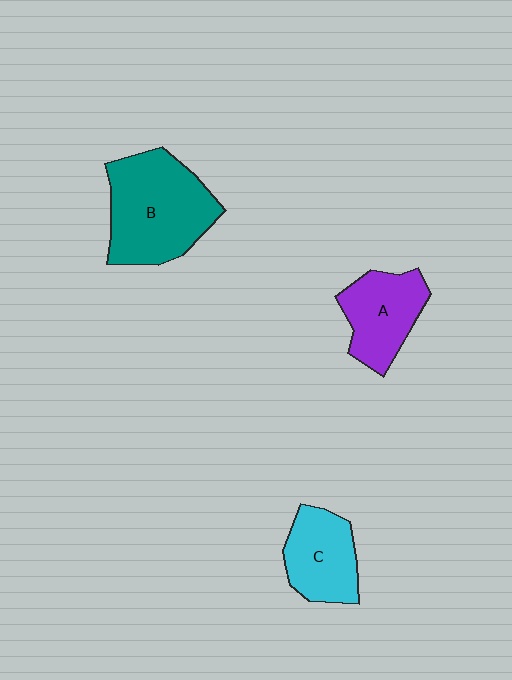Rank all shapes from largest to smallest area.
From largest to smallest: B (teal), A (purple), C (cyan).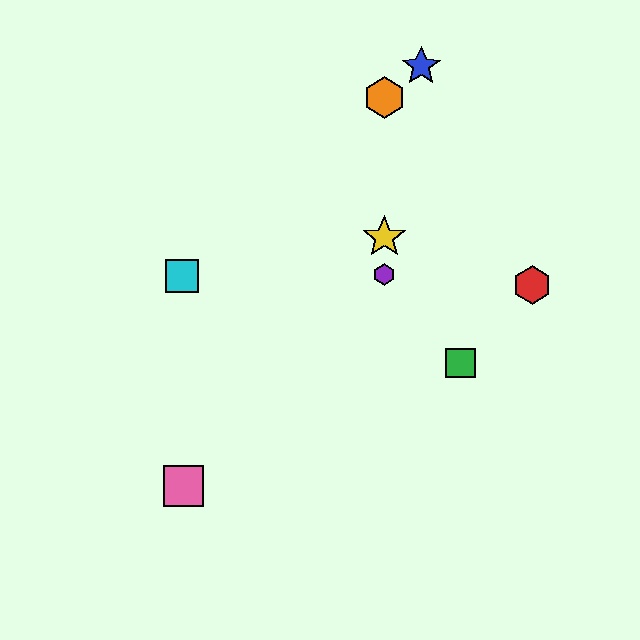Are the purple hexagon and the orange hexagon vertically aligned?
Yes, both are at x≈384.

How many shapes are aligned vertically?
3 shapes (the yellow star, the purple hexagon, the orange hexagon) are aligned vertically.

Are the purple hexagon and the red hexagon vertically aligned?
No, the purple hexagon is at x≈384 and the red hexagon is at x≈532.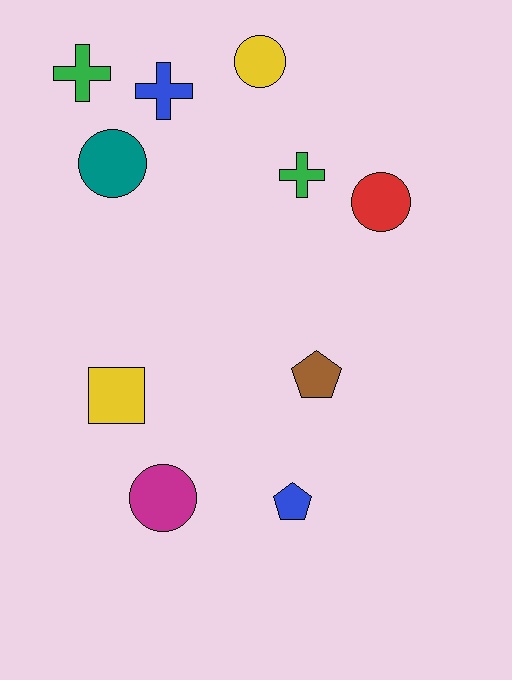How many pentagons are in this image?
There are 2 pentagons.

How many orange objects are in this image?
There are no orange objects.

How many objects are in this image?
There are 10 objects.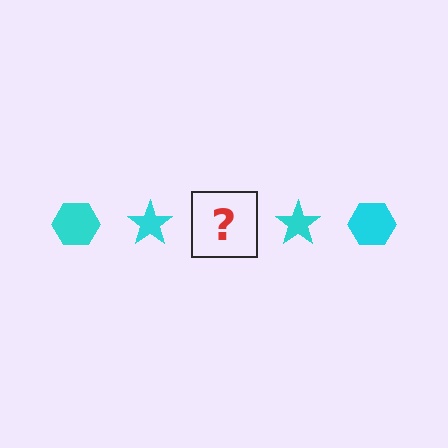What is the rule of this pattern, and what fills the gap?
The rule is that the pattern cycles through hexagon, star shapes in cyan. The gap should be filled with a cyan hexagon.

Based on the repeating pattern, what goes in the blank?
The blank should be a cyan hexagon.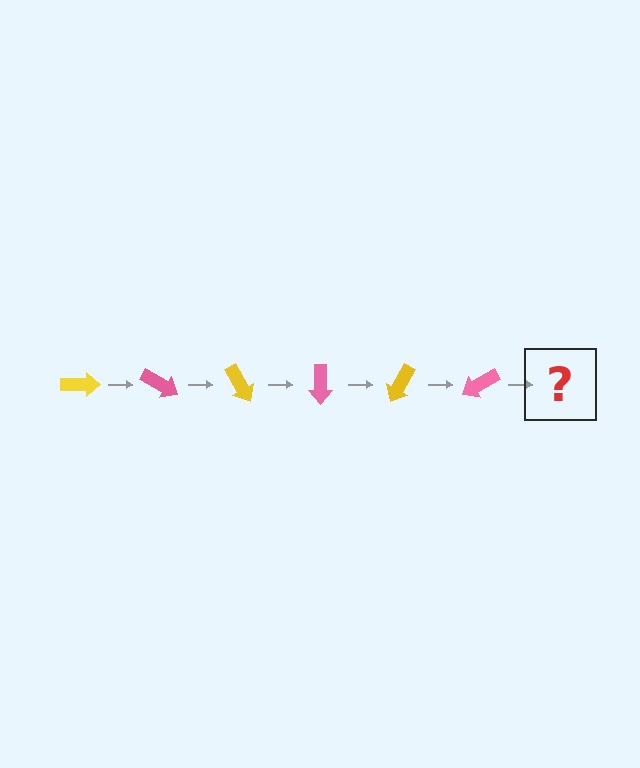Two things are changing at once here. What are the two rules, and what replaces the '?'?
The two rules are that it rotates 30 degrees each step and the color cycles through yellow and pink. The '?' should be a yellow arrow, rotated 180 degrees from the start.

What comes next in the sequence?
The next element should be a yellow arrow, rotated 180 degrees from the start.